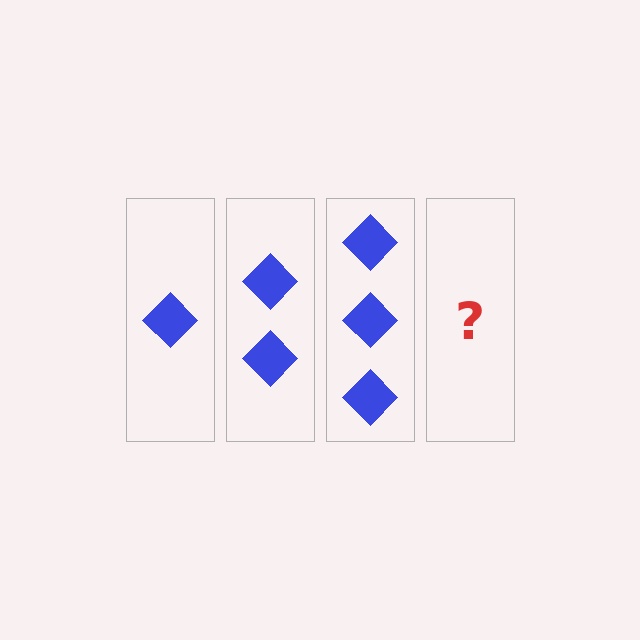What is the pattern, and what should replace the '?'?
The pattern is that each step adds one more diamond. The '?' should be 4 diamonds.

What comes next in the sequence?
The next element should be 4 diamonds.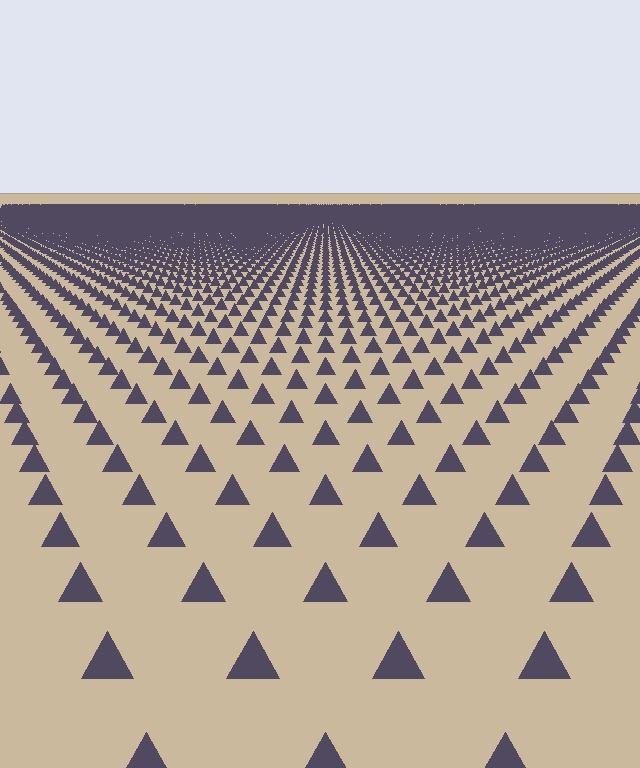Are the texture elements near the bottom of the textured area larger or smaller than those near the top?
Larger. Near the bottom, elements are closer to the viewer and appear at a bigger on-screen size.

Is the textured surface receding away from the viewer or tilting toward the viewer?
The surface is receding away from the viewer. Texture elements get smaller and denser toward the top.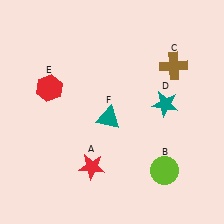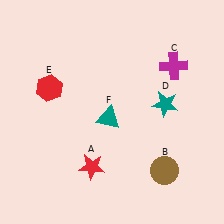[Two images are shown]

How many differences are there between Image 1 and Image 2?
There are 2 differences between the two images.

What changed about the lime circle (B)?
In Image 1, B is lime. In Image 2, it changed to brown.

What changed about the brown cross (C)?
In Image 1, C is brown. In Image 2, it changed to magenta.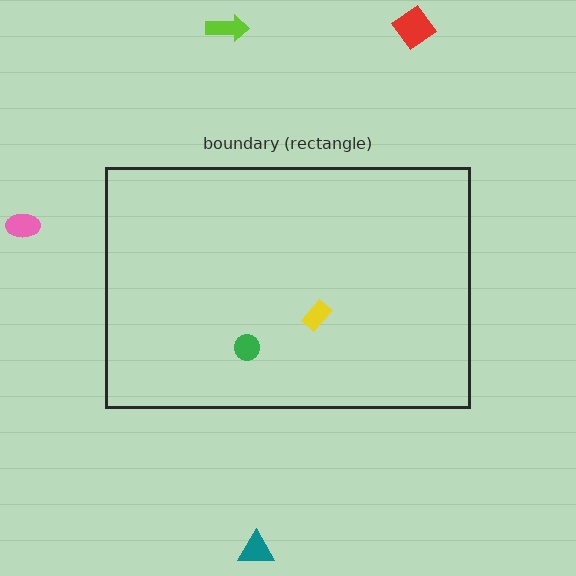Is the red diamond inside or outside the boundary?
Outside.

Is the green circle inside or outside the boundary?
Inside.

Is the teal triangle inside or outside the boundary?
Outside.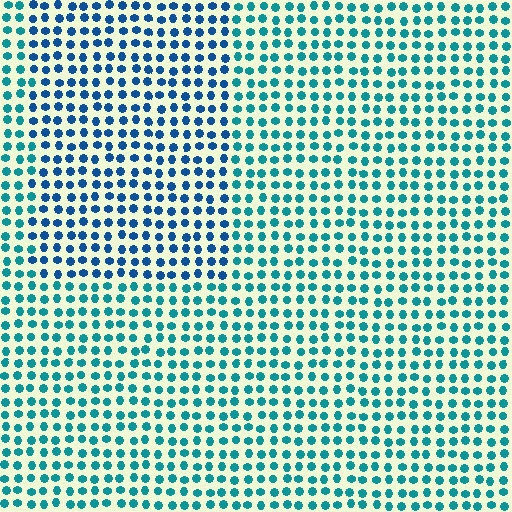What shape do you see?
I see a rectangle.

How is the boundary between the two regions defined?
The boundary is defined purely by a slight shift in hue (about 30 degrees). Spacing, size, and orientation are identical on both sides.